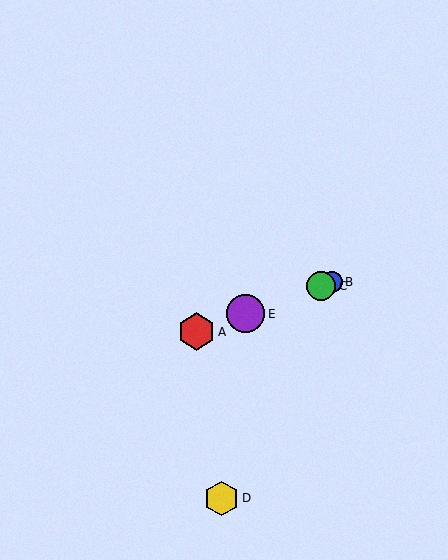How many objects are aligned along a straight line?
4 objects (A, B, C, E) are aligned along a straight line.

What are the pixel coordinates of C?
Object C is at (321, 286).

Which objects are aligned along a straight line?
Objects A, B, C, E are aligned along a straight line.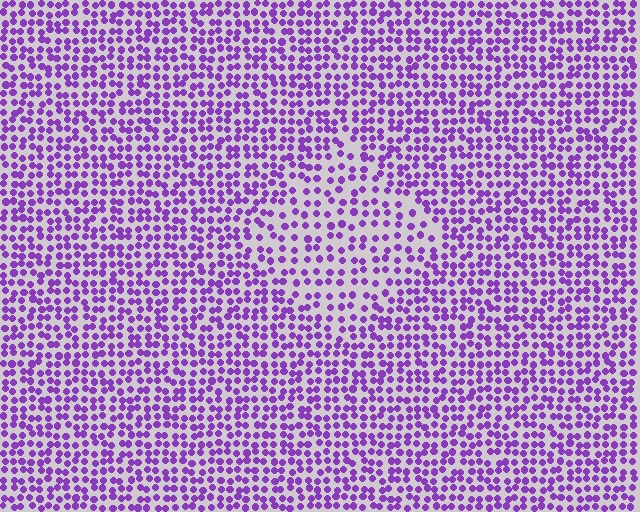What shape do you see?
I see a diamond.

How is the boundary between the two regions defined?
The boundary is defined by a change in element density (approximately 1.7x ratio). All elements are the same color, size, and shape.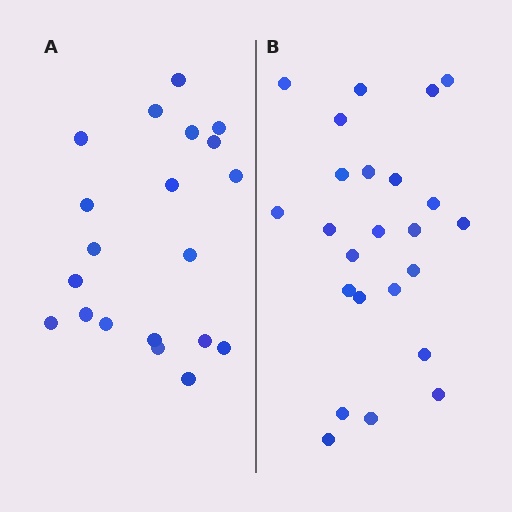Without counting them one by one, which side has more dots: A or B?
Region B (the right region) has more dots.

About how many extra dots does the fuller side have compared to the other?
Region B has about 4 more dots than region A.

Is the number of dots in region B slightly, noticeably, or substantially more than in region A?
Region B has only slightly more — the two regions are fairly close. The ratio is roughly 1.2 to 1.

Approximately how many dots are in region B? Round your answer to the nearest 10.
About 20 dots. (The exact count is 24, which rounds to 20.)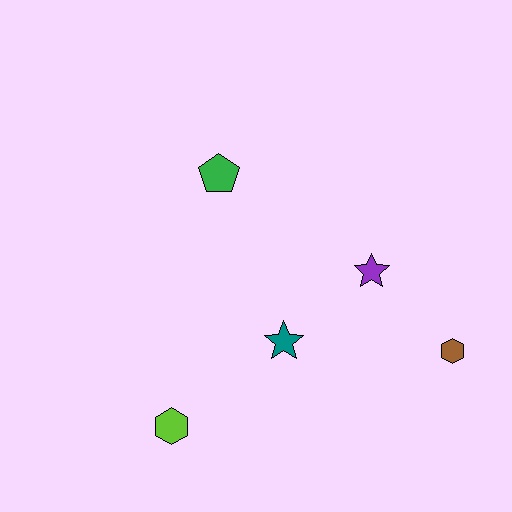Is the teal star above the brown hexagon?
Yes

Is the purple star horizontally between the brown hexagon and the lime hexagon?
Yes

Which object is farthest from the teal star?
The green pentagon is farthest from the teal star.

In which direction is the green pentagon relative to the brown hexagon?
The green pentagon is to the left of the brown hexagon.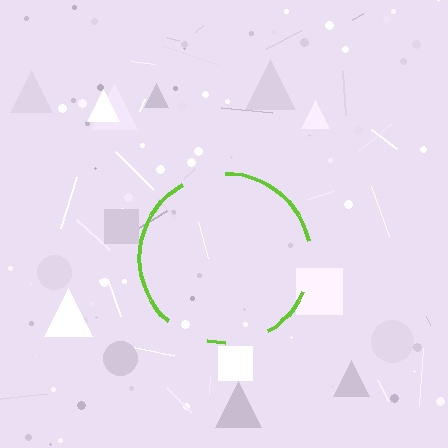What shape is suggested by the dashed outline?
The dashed outline suggests a circle.